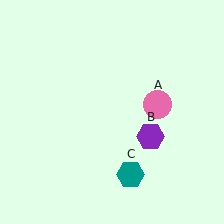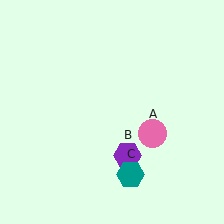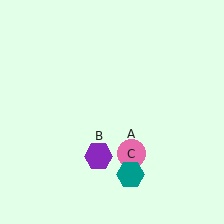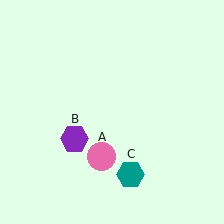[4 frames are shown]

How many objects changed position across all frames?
2 objects changed position: pink circle (object A), purple hexagon (object B).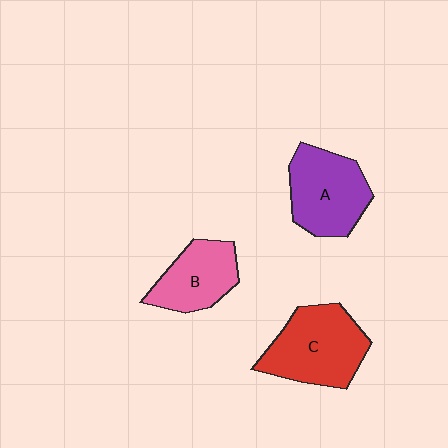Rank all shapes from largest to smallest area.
From largest to smallest: C (red), A (purple), B (pink).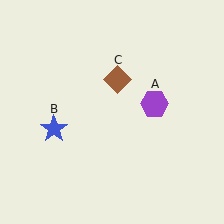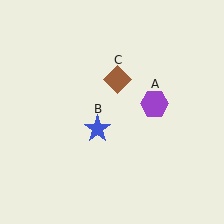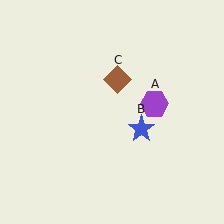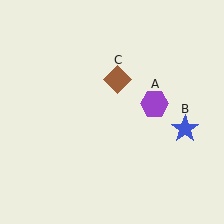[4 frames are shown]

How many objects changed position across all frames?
1 object changed position: blue star (object B).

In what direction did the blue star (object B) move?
The blue star (object B) moved right.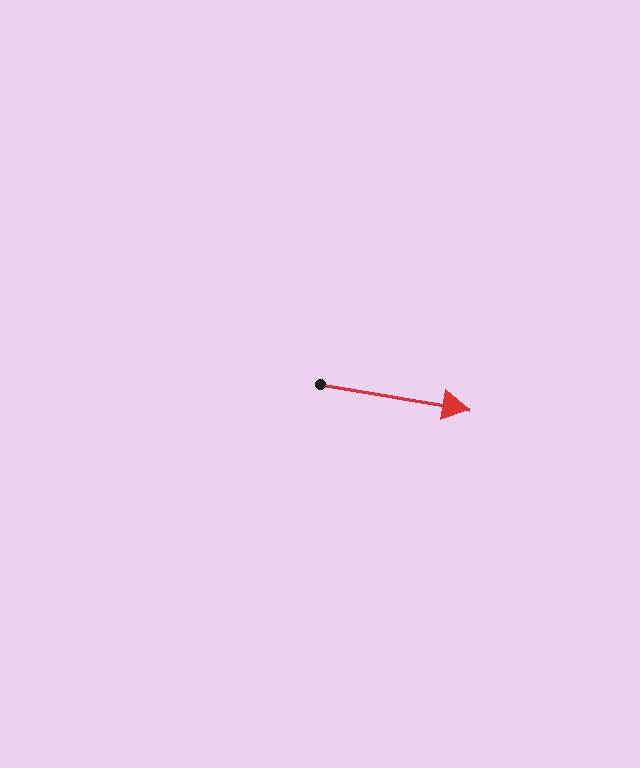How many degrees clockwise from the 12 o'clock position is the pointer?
Approximately 100 degrees.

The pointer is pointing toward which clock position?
Roughly 3 o'clock.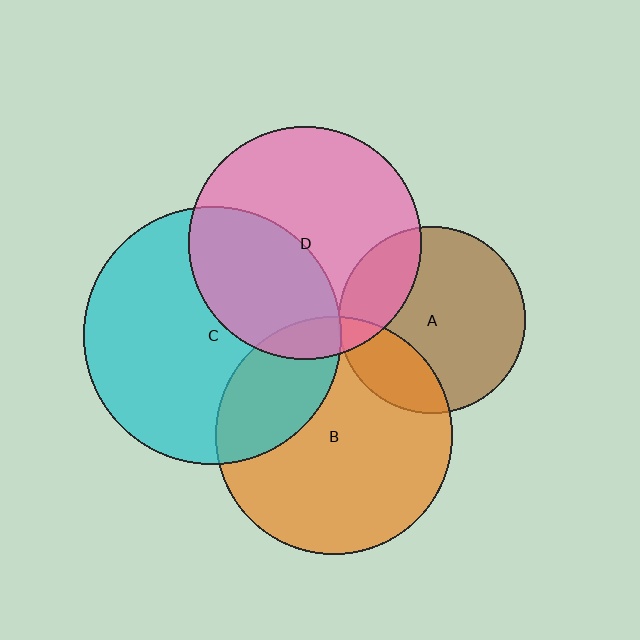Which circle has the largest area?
Circle C (cyan).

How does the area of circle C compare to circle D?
Approximately 1.2 times.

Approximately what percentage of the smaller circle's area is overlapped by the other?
Approximately 40%.